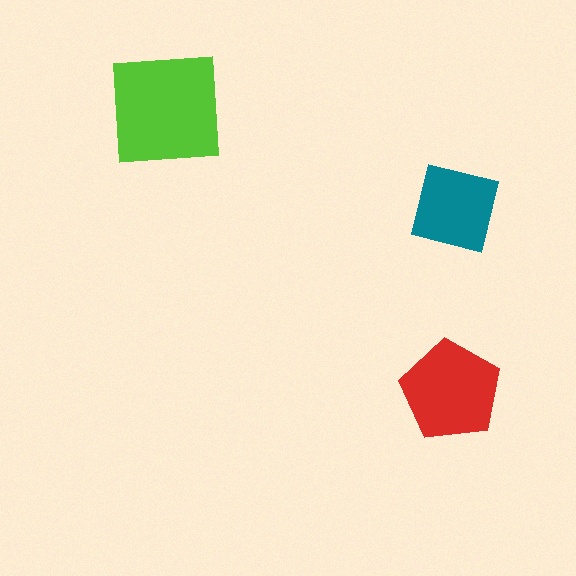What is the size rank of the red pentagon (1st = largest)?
2nd.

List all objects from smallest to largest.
The teal square, the red pentagon, the lime square.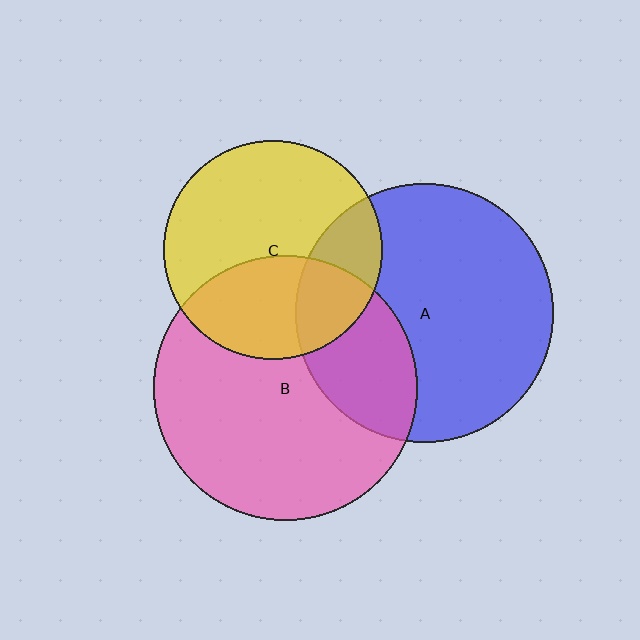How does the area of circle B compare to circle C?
Approximately 1.5 times.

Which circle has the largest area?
Circle B (pink).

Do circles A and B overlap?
Yes.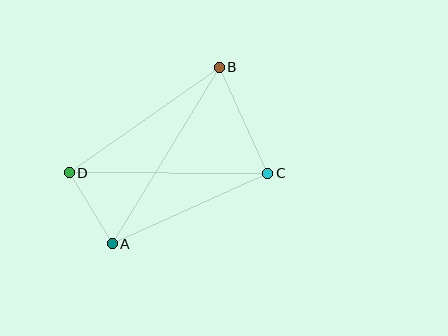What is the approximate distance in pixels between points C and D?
The distance between C and D is approximately 198 pixels.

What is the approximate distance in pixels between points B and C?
The distance between B and C is approximately 117 pixels.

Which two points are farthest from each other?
Points A and B are farthest from each other.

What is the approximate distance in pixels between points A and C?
The distance between A and C is approximately 170 pixels.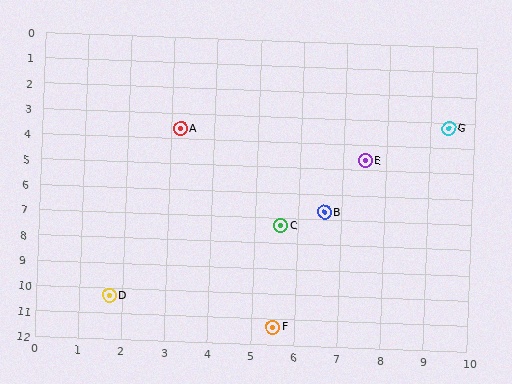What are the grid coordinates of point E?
Point E is at approximately (7.5, 4.6).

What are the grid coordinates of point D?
Point D is at approximately (1.7, 10.3).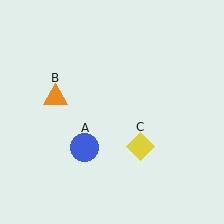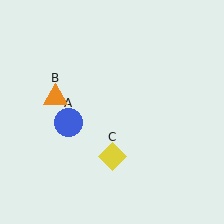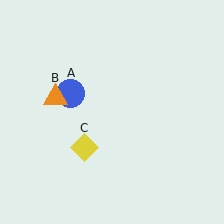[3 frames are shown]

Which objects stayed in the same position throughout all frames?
Orange triangle (object B) remained stationary.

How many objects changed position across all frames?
2 objects changed position: blue circle (object A), yellow diamond (object C).